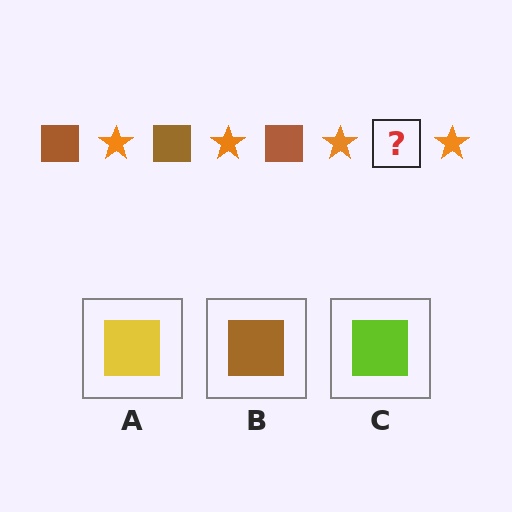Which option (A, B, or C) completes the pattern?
B.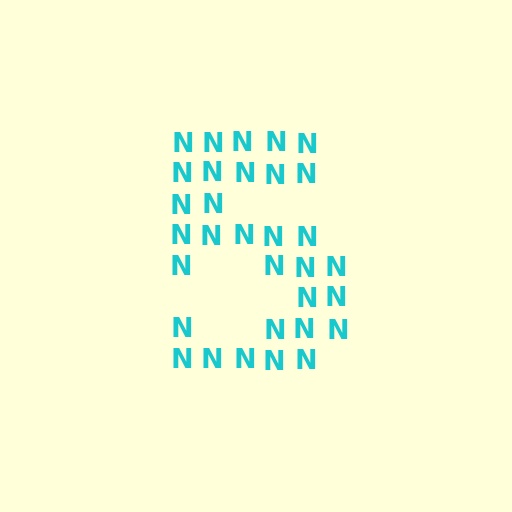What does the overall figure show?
The overall figure shows the digit 5.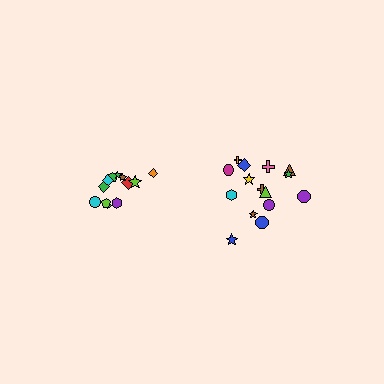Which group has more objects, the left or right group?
The right group.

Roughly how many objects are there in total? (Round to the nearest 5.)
Roughly 25 objects in total.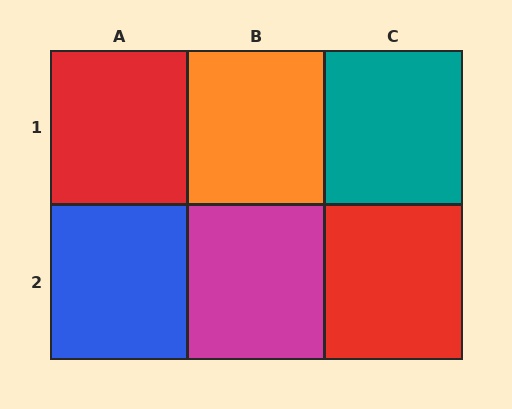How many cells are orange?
1 cell is orange.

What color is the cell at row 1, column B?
Orange.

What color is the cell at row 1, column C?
Teal.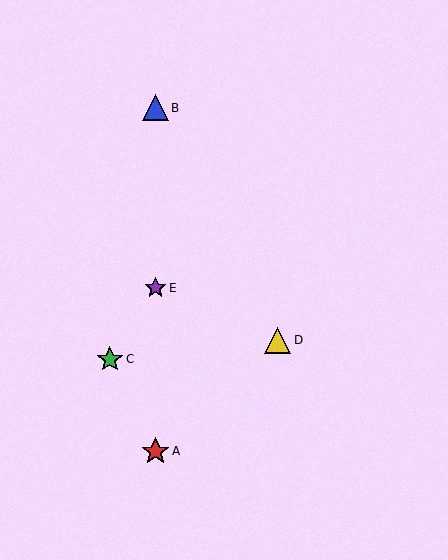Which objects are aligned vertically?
Objects A, B, E are aligned vertically.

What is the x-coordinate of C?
Object C is at x≈110.